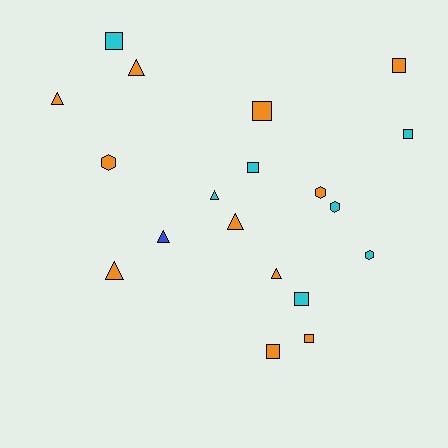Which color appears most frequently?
Orange, with 11 objects.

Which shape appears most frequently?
Square, with 8 objects.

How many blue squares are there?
There are no blue squares.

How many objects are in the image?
There are 19 objects.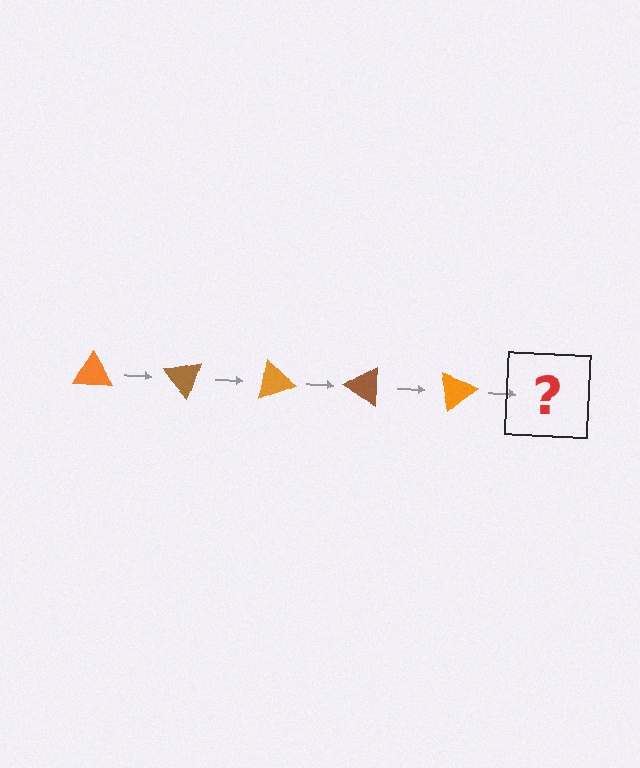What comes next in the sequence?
The next element should be a brown triangle, rotated 250 degrees from the start.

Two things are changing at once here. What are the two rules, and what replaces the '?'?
The two rules are that it rotates 50 degrees each step and the color cycles through orange and brown. The '?' should be a brown triangle, rotated 250 degrees from the start.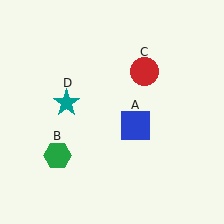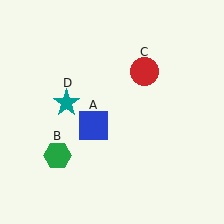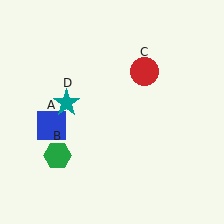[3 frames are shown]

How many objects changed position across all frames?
1 object changed position: blue square (object A).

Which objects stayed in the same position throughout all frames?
Green hexagon (object B) and red circle (object C) and teal star (object D) remained stationary.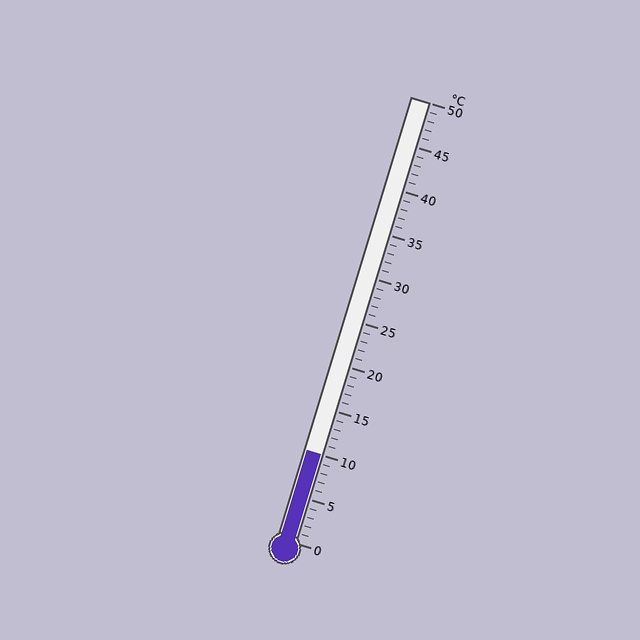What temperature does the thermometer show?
The thermometer shows approximately 10°C.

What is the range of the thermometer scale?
The thermometer scale ranges from 0°C to 50°C.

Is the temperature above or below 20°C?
The temperature is below 20°C.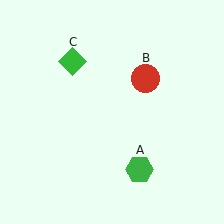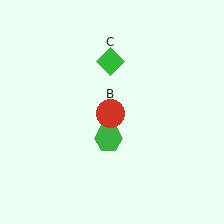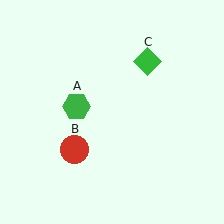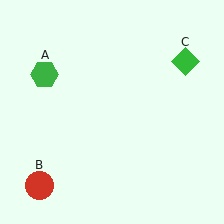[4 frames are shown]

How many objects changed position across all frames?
3 objects changed position: green hexagon (object A), red circle (object B), green diamond (object C).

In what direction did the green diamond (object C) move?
The green diamond (object C) moved right.